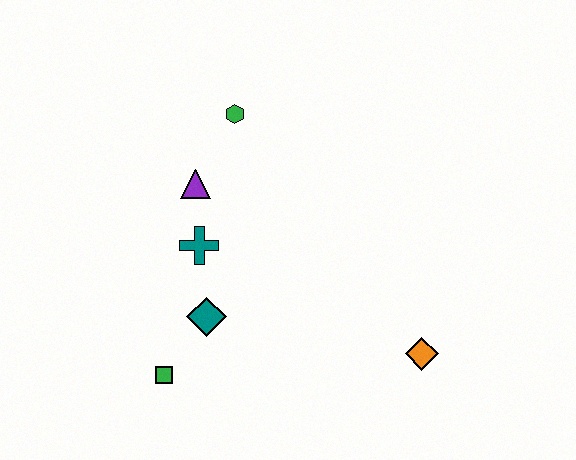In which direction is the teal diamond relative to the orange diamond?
The teal diamond is to the left of the orange diamond.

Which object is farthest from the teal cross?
The orange diamond is farthest from the teal cross.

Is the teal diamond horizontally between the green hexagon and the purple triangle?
Yes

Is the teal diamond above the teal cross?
No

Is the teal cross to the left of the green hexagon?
Yes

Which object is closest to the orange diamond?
The teal diamond is closest to the orange diamond.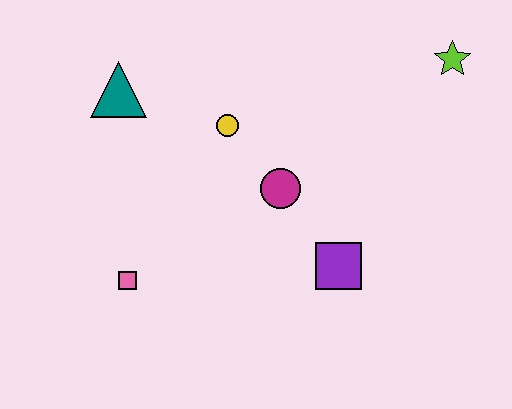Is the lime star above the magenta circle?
Yes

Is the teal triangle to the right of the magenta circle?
No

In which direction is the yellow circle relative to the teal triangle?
The yellow circle is to the right of the teal triangle.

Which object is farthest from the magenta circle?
The lime star is farthest from the magenta circle.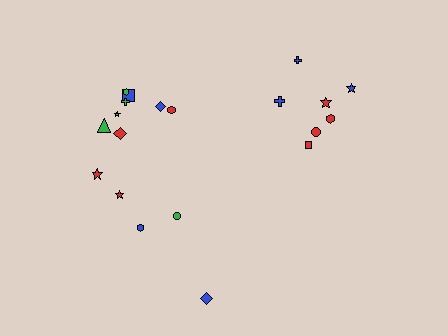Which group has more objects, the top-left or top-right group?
The top-left group.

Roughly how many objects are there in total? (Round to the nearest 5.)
Roughly 20 objects in total.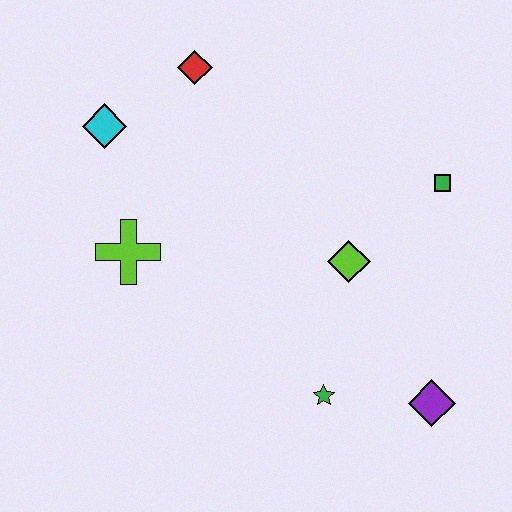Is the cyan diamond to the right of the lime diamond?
No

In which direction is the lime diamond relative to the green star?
The lime diamond is above the green star.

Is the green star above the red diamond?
No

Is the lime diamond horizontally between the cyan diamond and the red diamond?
No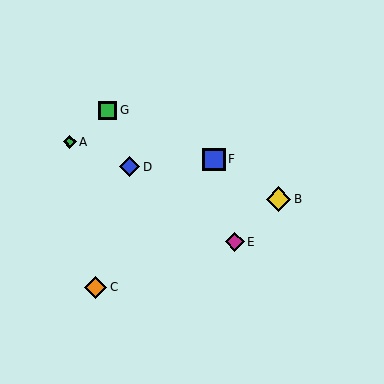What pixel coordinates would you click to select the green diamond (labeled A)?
Click at (70, 142) to select the green diamond A.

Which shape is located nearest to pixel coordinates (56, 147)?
The green diamond (labeled A) at (70, 142) is nearest to that location.